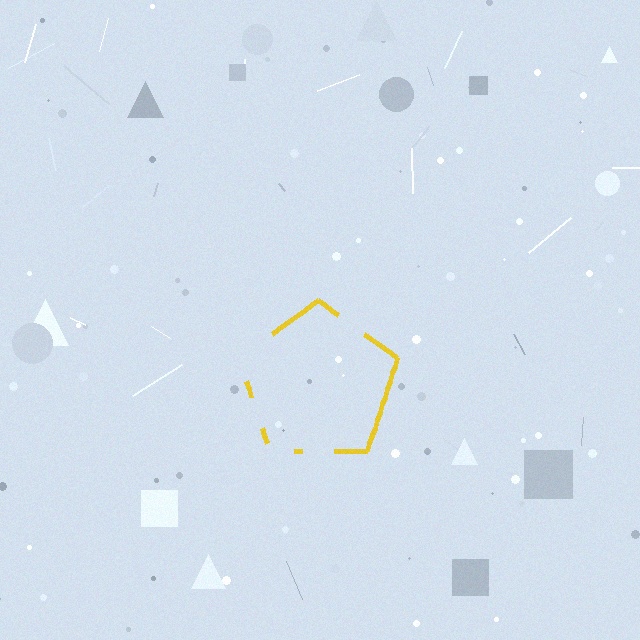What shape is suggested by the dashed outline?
The dashed outline suggests a pentagon.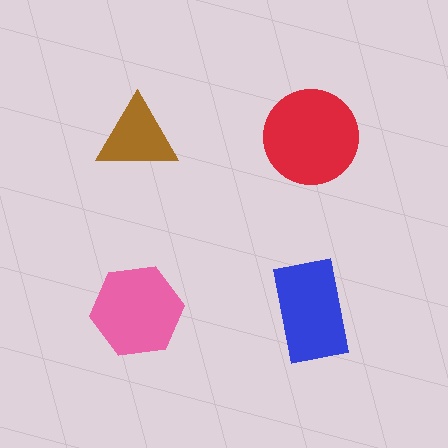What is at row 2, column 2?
A blue rectangle.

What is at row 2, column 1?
A pink hexagon.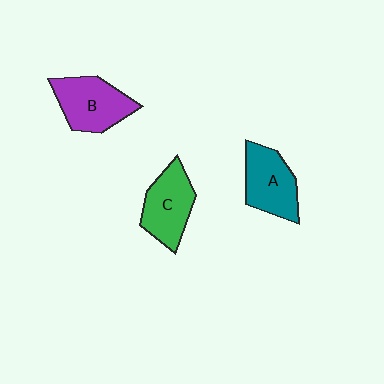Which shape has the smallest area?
Shape A (teal).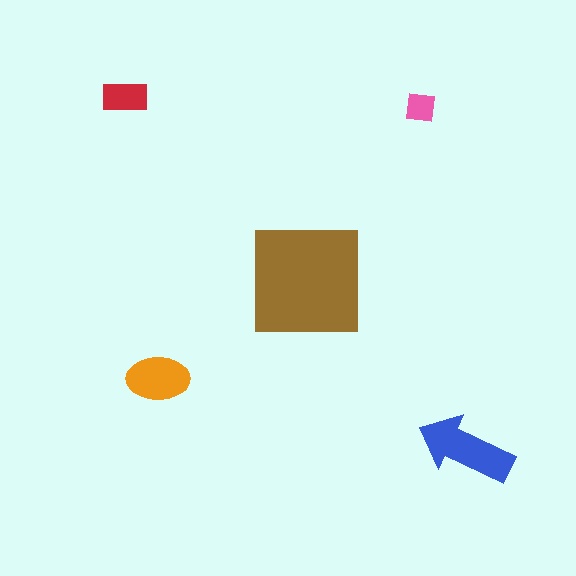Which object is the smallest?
The pink square.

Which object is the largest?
The brown square.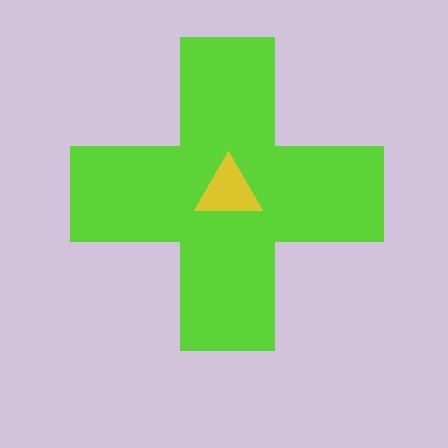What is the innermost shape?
The yellow triangle.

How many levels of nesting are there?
2.